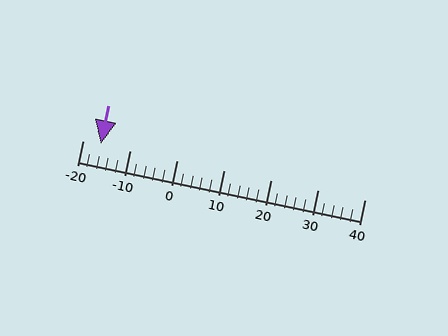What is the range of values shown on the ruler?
The ruler shows values from -20 to 40.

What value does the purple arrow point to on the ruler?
The purple arrow points to approximately -16.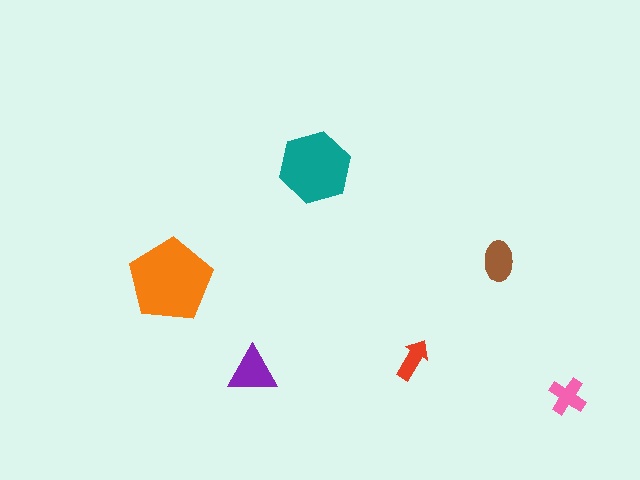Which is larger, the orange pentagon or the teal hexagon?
The orange pentagon.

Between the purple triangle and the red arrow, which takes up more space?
The purple triangle.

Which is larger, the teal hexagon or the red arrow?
The teal hexagon.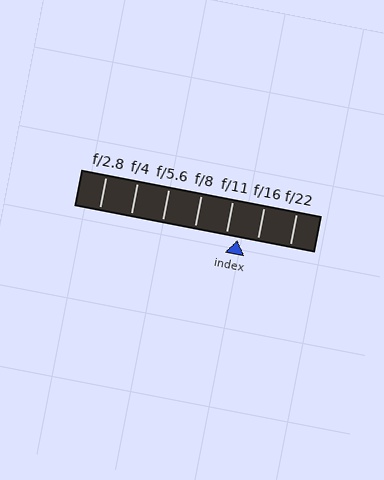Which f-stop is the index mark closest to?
The index mark is closest to f/11.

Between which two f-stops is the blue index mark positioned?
The index mark is between f/11 and f/16.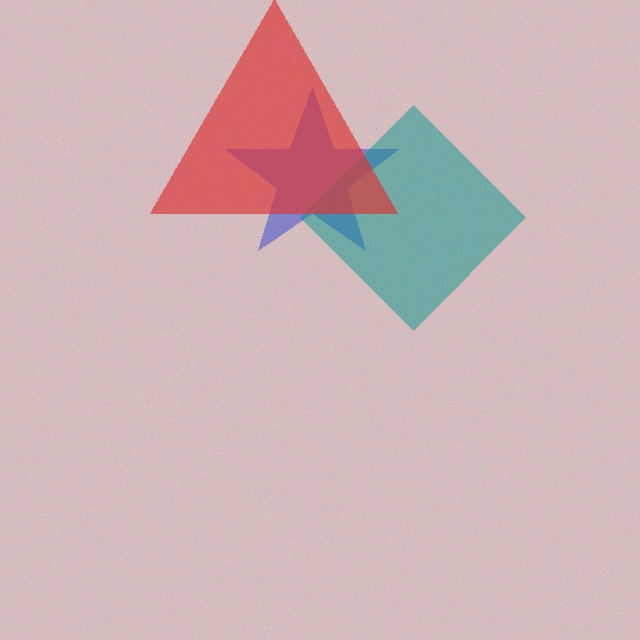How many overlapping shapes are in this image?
There are 3 overlapping shapes in the image.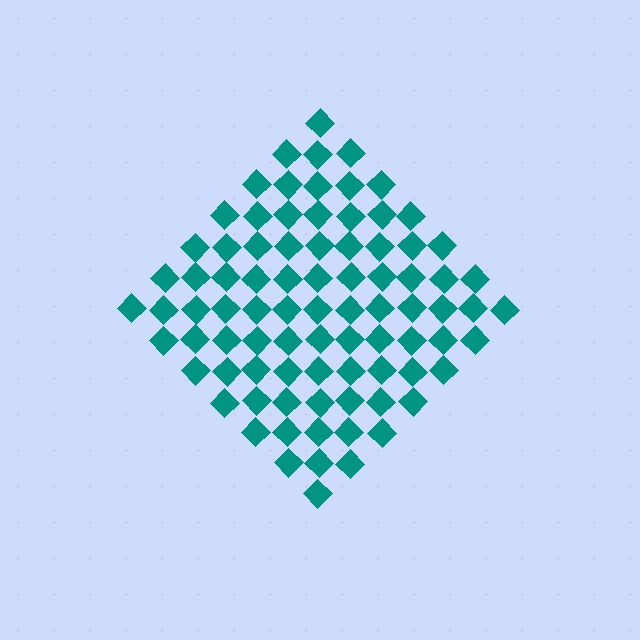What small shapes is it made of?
It is made of small diamonds.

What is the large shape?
The large shape is a diamond.